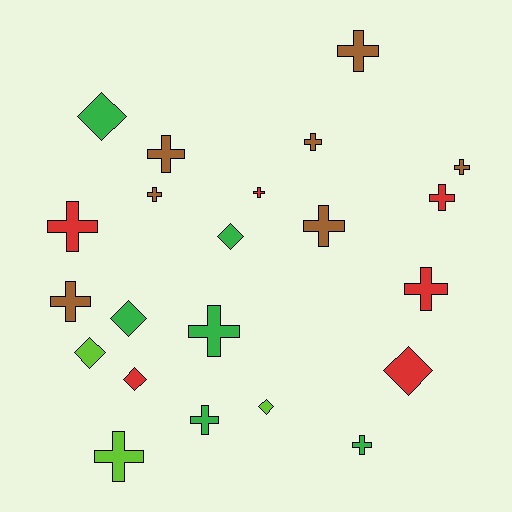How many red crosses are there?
There are 4 red crosses.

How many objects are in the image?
There are 22 objects.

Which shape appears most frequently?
Cross, with 15 objects.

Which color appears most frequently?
Brown, with 7 objects.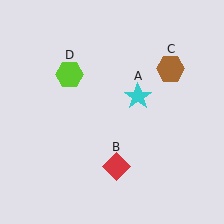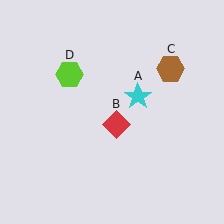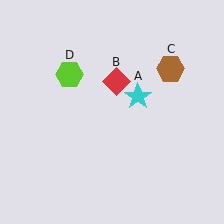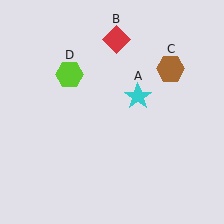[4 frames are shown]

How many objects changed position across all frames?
1 object changed position: red diamond (object B).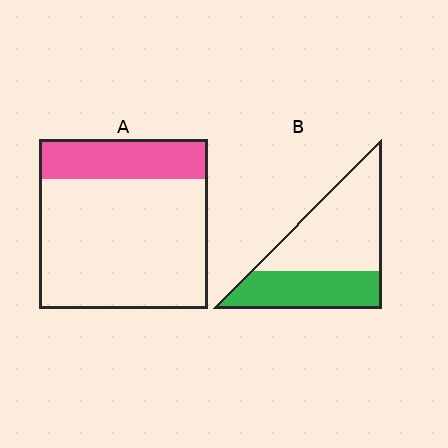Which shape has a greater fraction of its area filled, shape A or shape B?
Shape B.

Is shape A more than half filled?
No.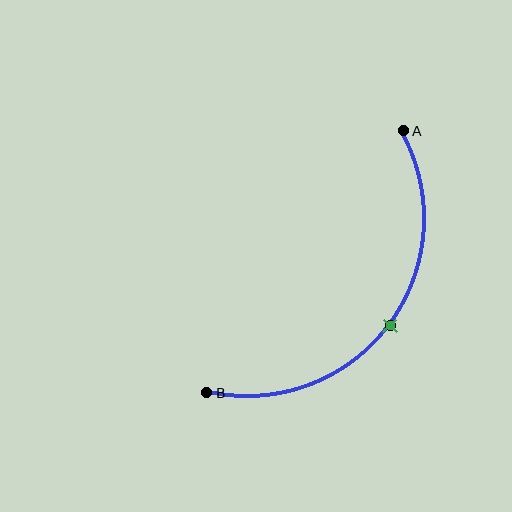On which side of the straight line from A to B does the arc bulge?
The arc bulges below and to the right of the straight line connecting A and B.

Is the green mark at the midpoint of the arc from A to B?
Yes. The green mark lies on the arc at equal arc-length from both A and B — it is the arc midpoint.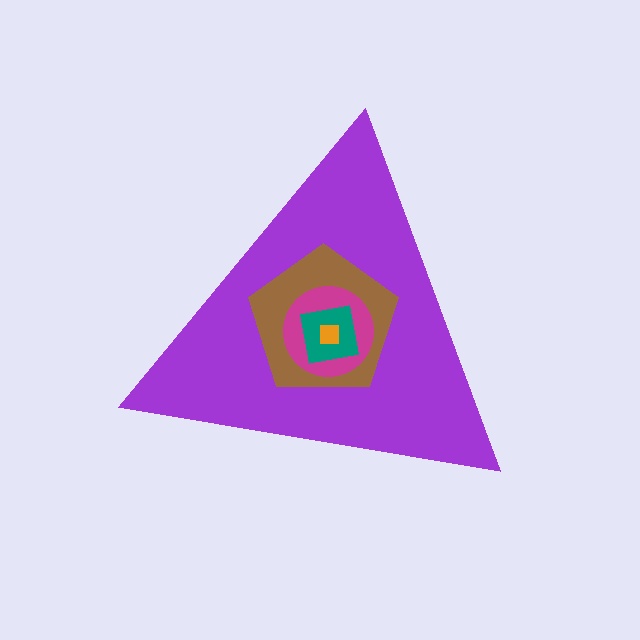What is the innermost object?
The orange square.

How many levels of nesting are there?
5.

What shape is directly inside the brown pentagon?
The magenta circle.